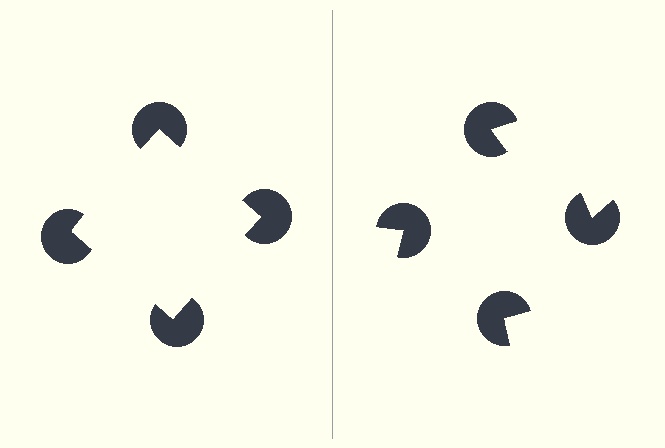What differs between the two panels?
The pac-man discs are positioned identically on both sides; only the wedge orientations differ. On the left they align to a square; on the right they are misaligned.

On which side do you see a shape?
An illusory square appears on the left side. On the right side the wedge cuts are rotated, so no coherent shape forms.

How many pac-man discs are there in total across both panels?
8 — 4 on each side.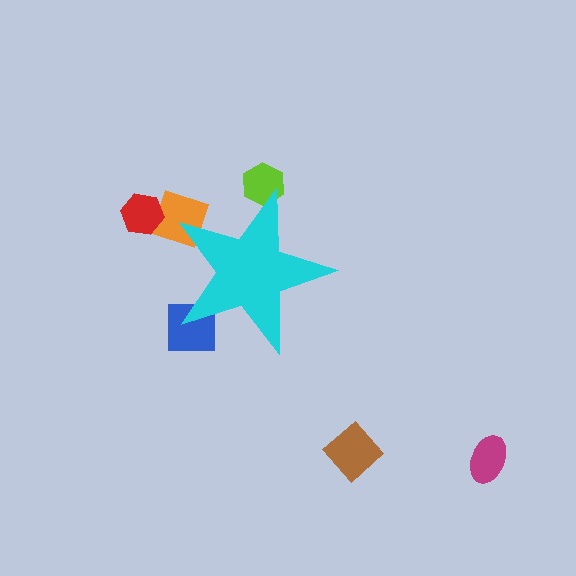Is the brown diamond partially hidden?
No, the brown diamond is fully visible.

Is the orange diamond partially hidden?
Yes, the orange diamond is partially hidden behind the cyan star.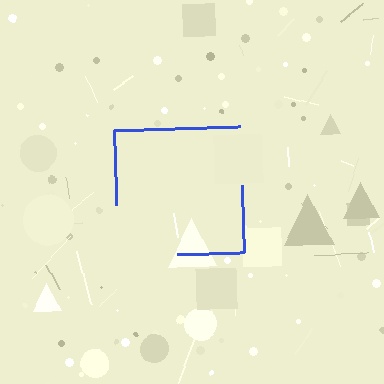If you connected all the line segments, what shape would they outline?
They would outline a square.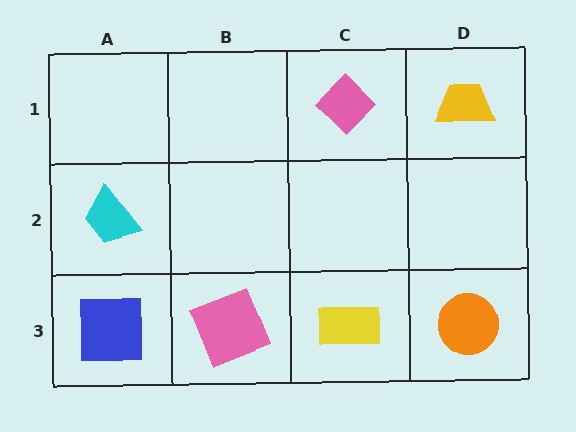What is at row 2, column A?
A cyan trapezoid.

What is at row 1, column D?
A yellow trapezoid.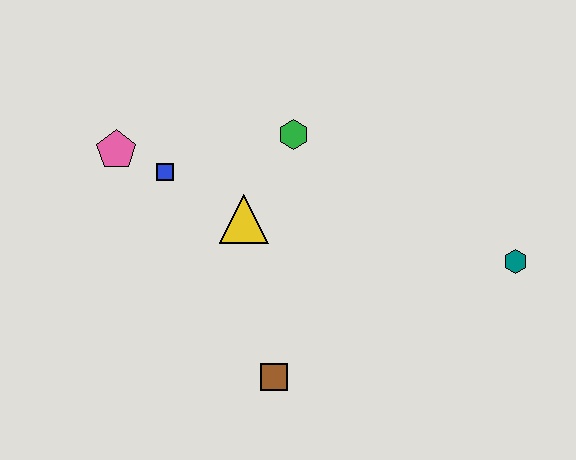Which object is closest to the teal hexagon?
The green hexagon is closest to the teal hexagon.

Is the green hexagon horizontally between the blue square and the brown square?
No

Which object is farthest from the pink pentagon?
The teal hexagon is farthest from the pink pentagon.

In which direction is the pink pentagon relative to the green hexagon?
The pink pentagon is to the left of the green hexagon.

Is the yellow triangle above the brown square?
Yes